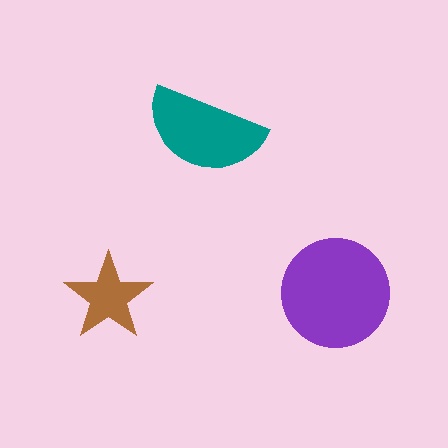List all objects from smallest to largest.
The brown star, the teal semicircle, the purple circle.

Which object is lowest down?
The brown star is bottommost.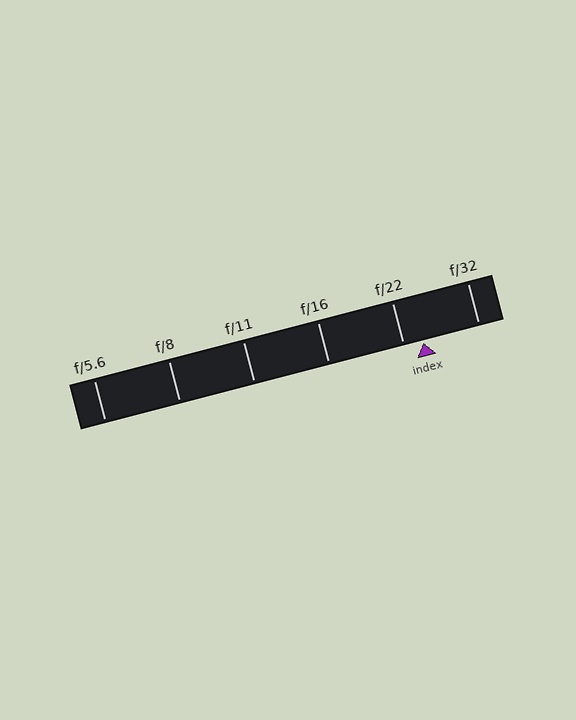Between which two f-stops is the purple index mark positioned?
The index mark is between f/22 and f/32.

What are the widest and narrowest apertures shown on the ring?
The widest aperture shown is f/5.6 and the narrowest is f/32.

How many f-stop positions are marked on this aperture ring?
There are 6 f-stop positions marked.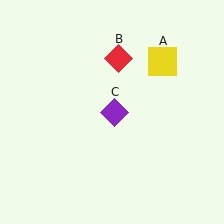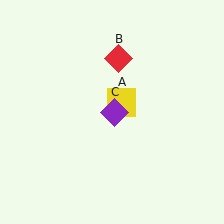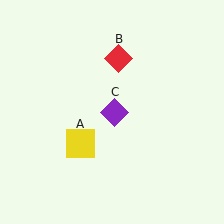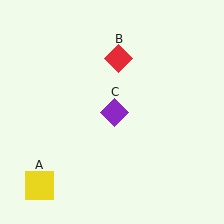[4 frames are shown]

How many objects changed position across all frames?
1 object changed position: yellow square (object A).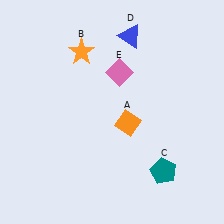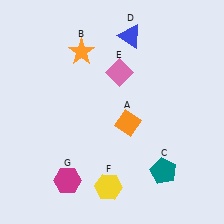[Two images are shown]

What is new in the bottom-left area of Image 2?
A yellow hexagon (F) was added in the bottom-left area of Image 2.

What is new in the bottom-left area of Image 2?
A magenta hexagon (G) was added in the bottom-left area of Image 2.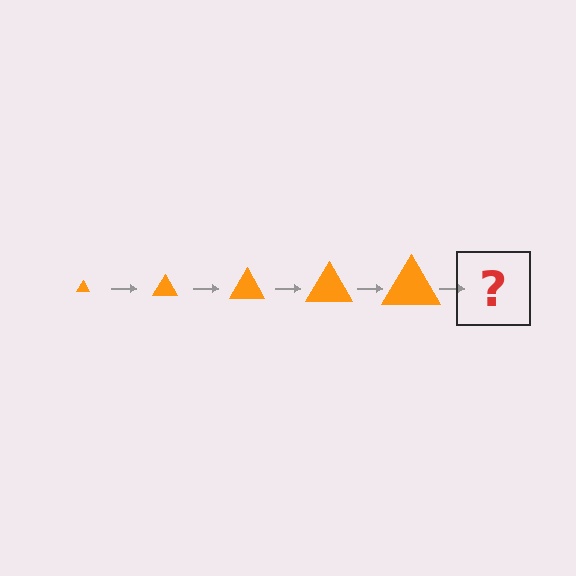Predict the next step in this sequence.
The next step is an orange triangle, larger than the previous one.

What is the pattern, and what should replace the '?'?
The pattern is that the triangle gets progressively larger each step. The '?' should be an orange triangle, larger than the previous one.